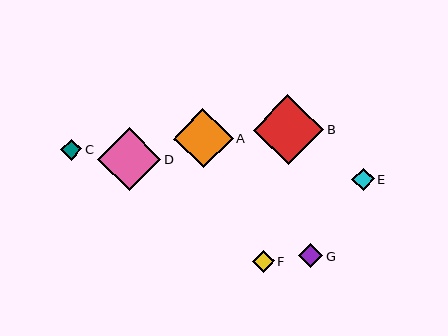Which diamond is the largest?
Diamond B is the largest with a size of approximately 70 pixels.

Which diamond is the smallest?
Diamond C is the smallest with a size of approximately 21 pixels.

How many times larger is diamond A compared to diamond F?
Diamond A is approximately 2.7 times the size of diamond F.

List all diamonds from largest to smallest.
From largest to smallest: B, D, A, G, E, F, C.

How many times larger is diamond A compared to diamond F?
Diamond A is approximately 2.7 times the size of diamond F.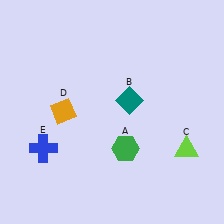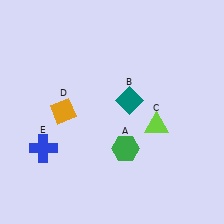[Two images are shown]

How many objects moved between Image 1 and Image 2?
1 object moved between the two images.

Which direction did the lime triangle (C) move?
The lime triangle (C) moved left.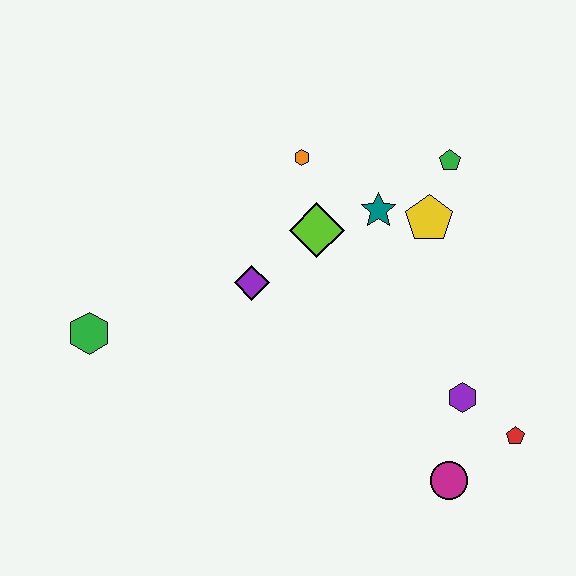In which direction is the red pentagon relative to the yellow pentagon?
The red pentagon is below the yellow pentagon.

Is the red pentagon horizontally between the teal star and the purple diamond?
No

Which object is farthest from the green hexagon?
The red pentagon is farthest from the green hexagon.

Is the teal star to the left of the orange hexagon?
No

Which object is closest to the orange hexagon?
The lime diamond is closest to the orange hexagon.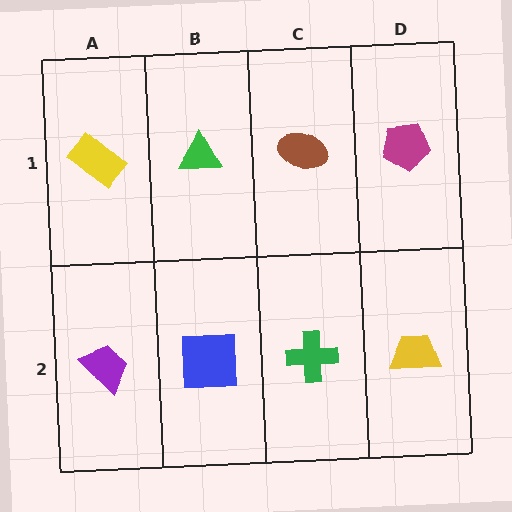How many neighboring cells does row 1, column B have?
3.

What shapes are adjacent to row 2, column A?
A yellow rectangle (row 1, column A), a blue square (row 2, column B).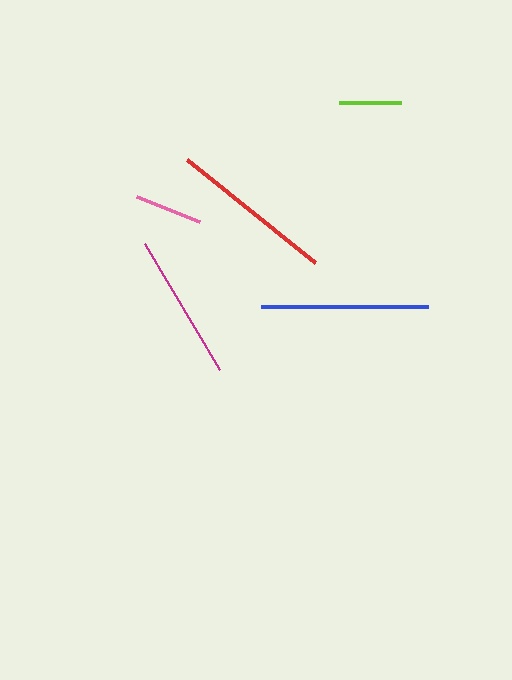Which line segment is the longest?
The blue line is the longest at approximately 166 pixels.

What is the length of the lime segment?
The lime segment is approximately 62 pixels long.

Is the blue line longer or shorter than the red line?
The blue line is longer than the red line.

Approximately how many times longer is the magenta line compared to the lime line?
The magenta line is approximately 2.4 times the length of the lime line.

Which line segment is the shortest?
The lime line is the shortest at approximately 62 pixels.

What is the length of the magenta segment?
The magenta segment is approximately 147 pixels long.